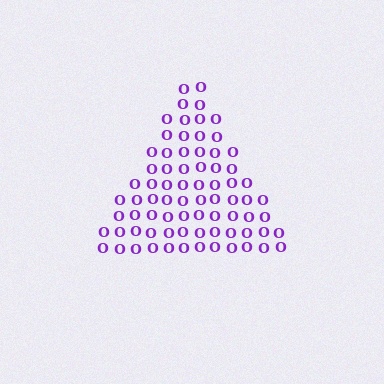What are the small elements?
The small elements are letter O's.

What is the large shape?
The large shape is a triangle.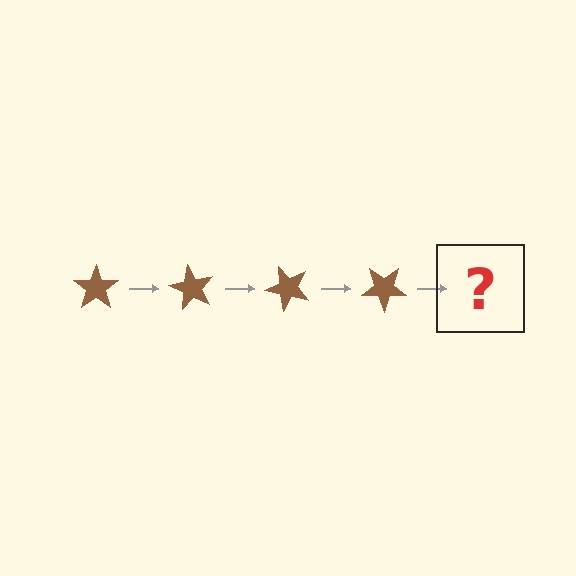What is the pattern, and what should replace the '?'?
The pattern is that the star rotates 60 degrees each step. The '?' should be a brown star rotated 240 degrees.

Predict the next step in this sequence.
The next step is a brown star rotated 240 degrees.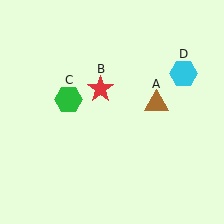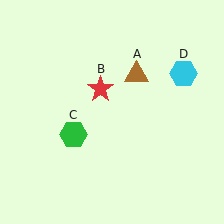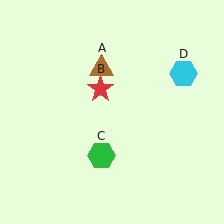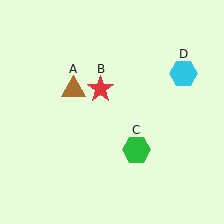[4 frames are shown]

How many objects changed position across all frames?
2 objects changed position: brown triangle (object A), green hexagon (object C).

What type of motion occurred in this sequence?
The brown triangle (object A), green hexagon (object C) rotated counterclockwise around the center of the scene.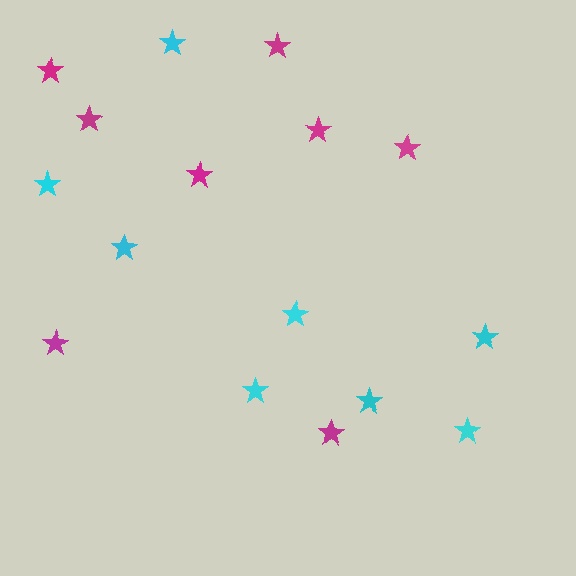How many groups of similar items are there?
There are 2 groups: one group of cyan stars (8) and one group of magenta stars (8).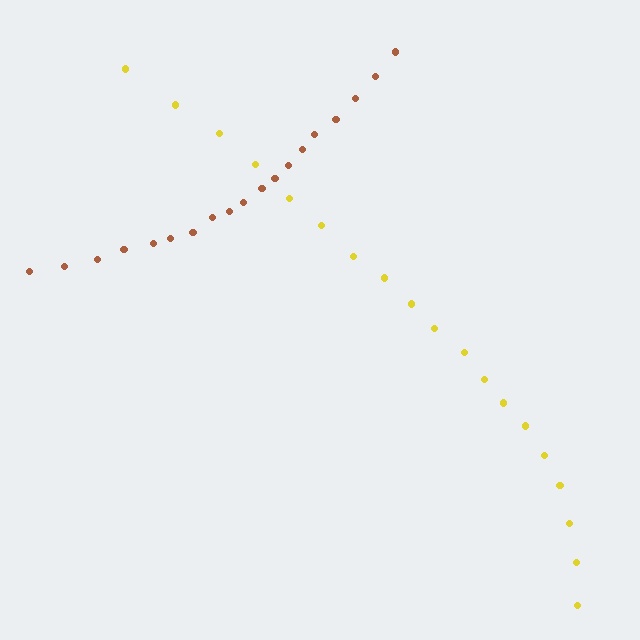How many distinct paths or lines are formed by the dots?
There are 2 distinct paths.